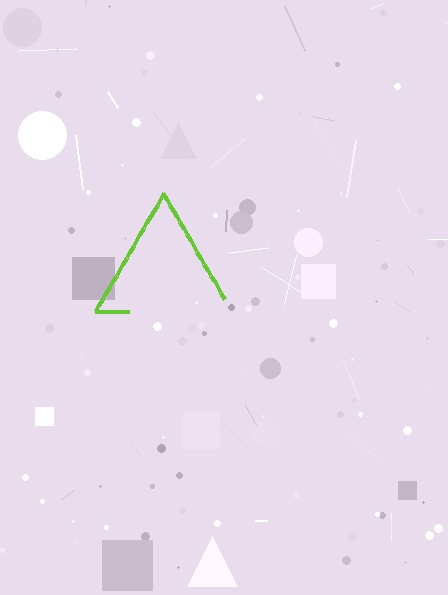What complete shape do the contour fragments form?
The contour fragments form a triangle.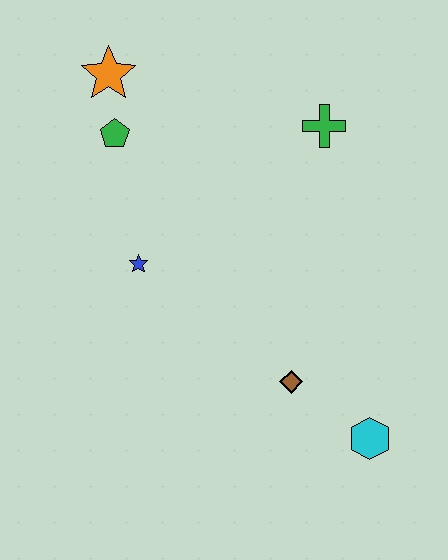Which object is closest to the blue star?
The green pentagon is closest to the blue star.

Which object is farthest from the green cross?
The cyan hexagon is farthest from the green cross.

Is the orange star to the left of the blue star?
Yes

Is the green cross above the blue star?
Yes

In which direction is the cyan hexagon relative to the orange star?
The cyan hexagon is below the orange star.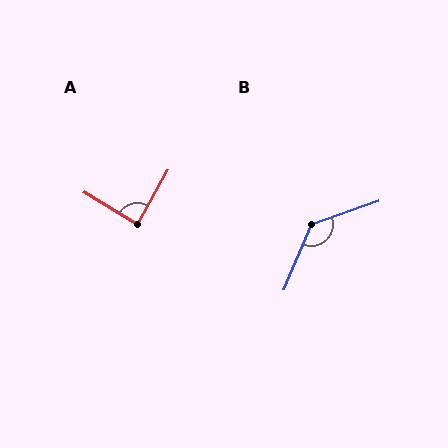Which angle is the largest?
B, at approximately 131 degrees.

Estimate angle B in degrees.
Approximately 131 degrees.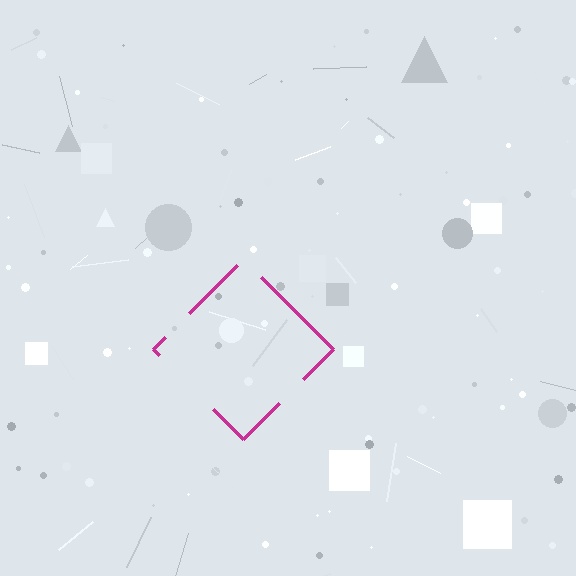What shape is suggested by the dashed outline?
The dashed outline suggests a diamond.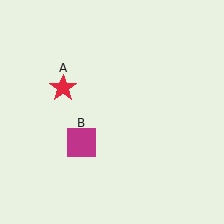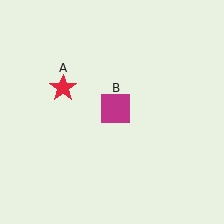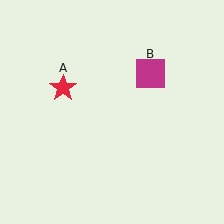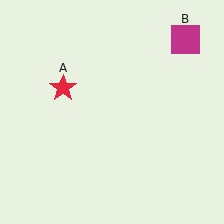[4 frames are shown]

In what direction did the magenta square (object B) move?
The magenta square (object B) moved up and to the right.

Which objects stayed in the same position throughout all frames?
Red star (object A) remained stationary.